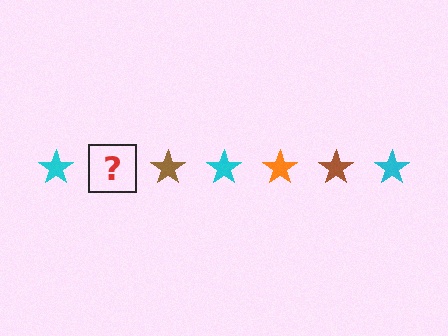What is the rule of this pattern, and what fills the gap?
The rule is that the pattern cycles through cyan, orange, brown stars. The gap should be filled with an orange star.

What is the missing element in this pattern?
The missing element is an orange star.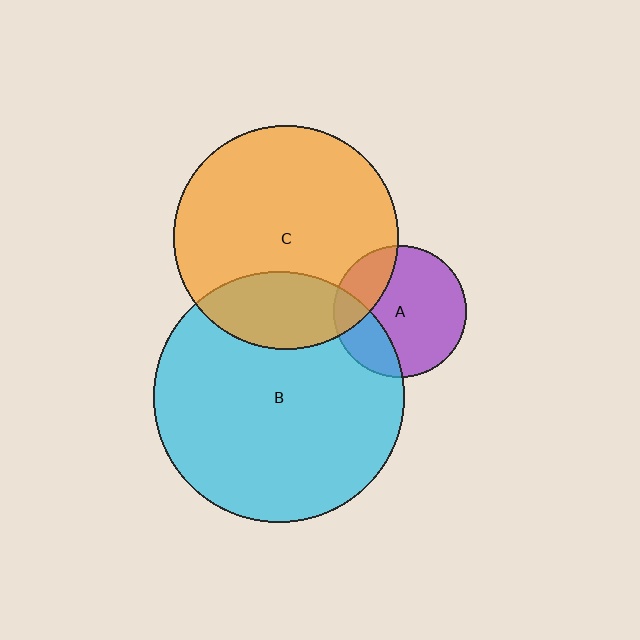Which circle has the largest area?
Circle B (cyan).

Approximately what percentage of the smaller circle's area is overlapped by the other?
Approximately 25%.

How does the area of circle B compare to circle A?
Approximately 3.6 times.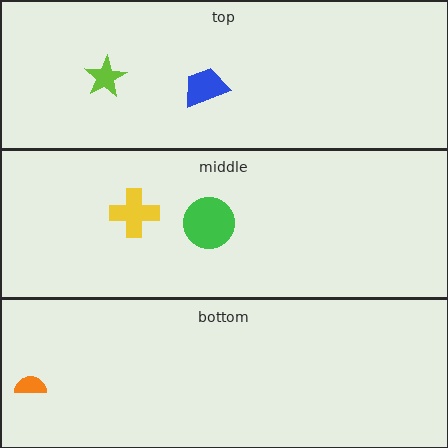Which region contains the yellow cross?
The middle region.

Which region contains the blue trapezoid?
The top region.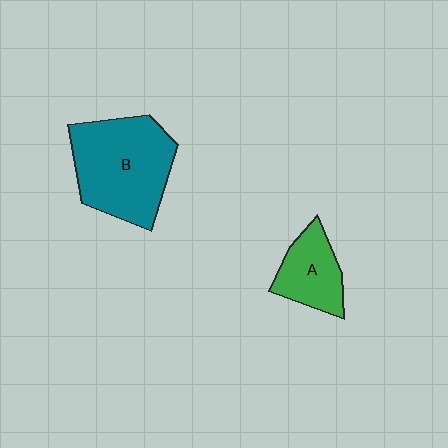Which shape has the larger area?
Shape B (teal).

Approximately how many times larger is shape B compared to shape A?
Approximately 2.0 times.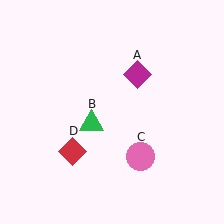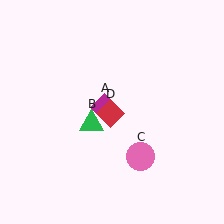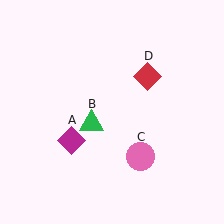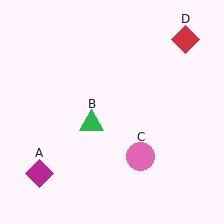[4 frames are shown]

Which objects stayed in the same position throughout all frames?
Green triangle (object B) and pink circle (object C) remained stationary.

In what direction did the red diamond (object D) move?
The red diamond (object D) moved up and to the right.